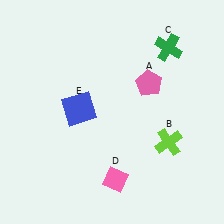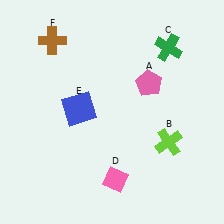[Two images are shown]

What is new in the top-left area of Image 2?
A brown cross (F) was added in the top-left area of Image 2.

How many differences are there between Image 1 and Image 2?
There is 1 difference between the two images.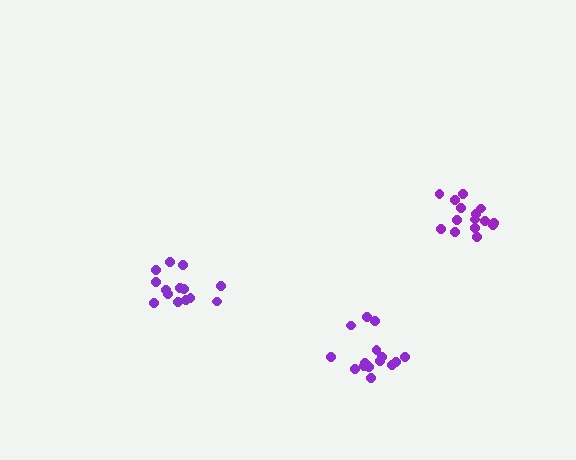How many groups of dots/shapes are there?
There are 3 groups.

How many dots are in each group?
Group 1: 14 dots, Group 2: 15 dots, Group 3: 15 dots (44 total).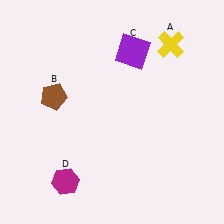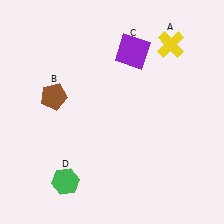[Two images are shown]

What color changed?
The hexagon (D) changed from magenta in Image 1 to green in Image 2.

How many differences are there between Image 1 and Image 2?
There is 1 difference between the two images.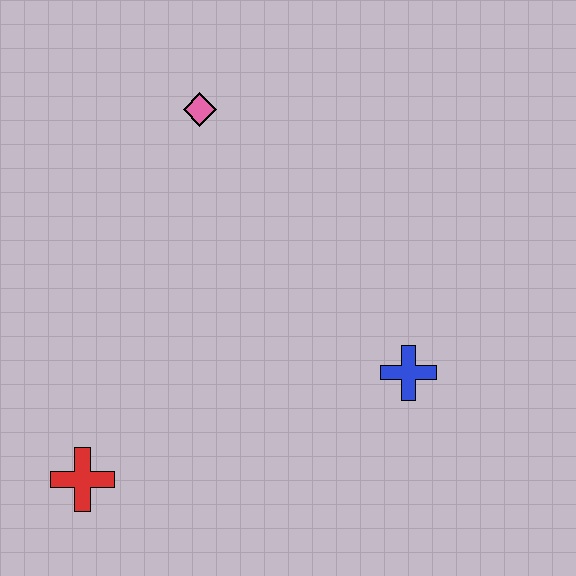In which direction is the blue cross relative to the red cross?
The blue cross is to the right of the red cross.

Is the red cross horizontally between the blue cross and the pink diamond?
No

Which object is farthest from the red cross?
The pink diamond is farthest from the red cross.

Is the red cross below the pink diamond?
Yes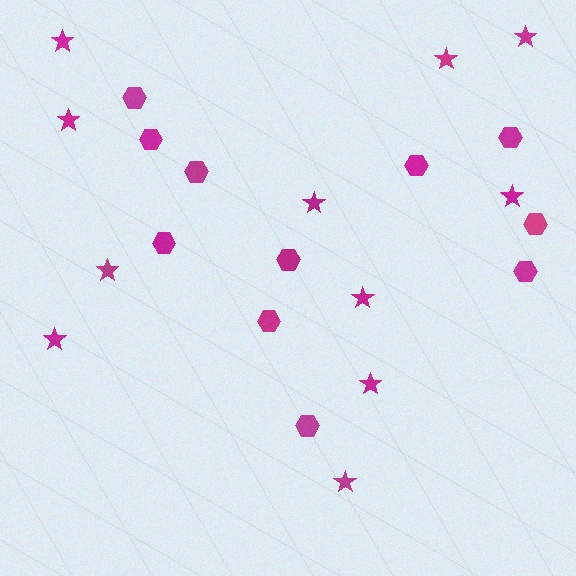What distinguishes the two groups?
There are 2 groups: one group of hexagons (11) and one group of stars (11).